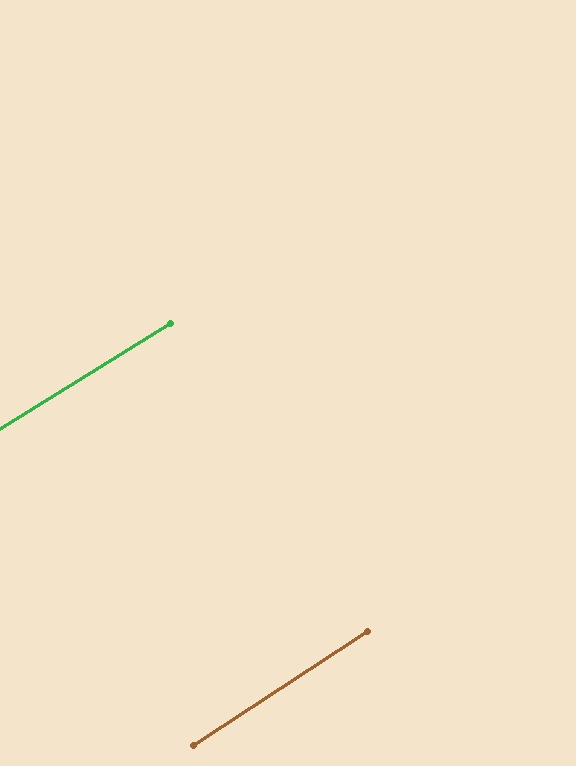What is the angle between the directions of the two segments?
Approximately 1 degree.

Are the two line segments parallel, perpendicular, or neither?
Parallel — their directions differ by only 1.5°.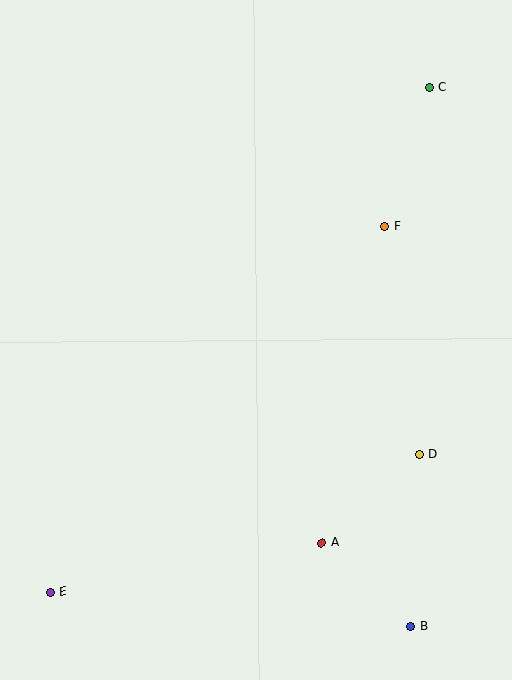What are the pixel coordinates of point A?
Point A is at (322, 543).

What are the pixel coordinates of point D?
Point D is at (419, 454).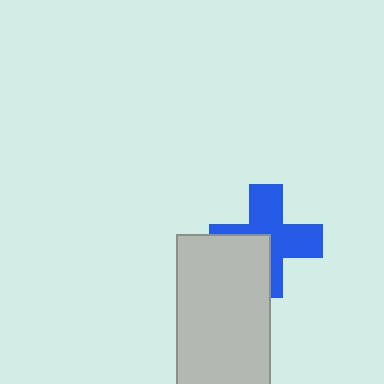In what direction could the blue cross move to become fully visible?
The blue cross could move toward the upper-right. That would shift it out from behind the light gray rectangle entirely.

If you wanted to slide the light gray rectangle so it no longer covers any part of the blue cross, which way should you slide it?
Slide it toward the lower-left — that is the most direct way to separate the two shapes.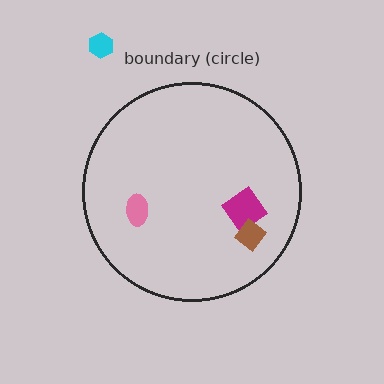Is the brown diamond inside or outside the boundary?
Inside.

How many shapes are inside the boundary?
3 inside, 1 outside.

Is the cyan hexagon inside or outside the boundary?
Outside.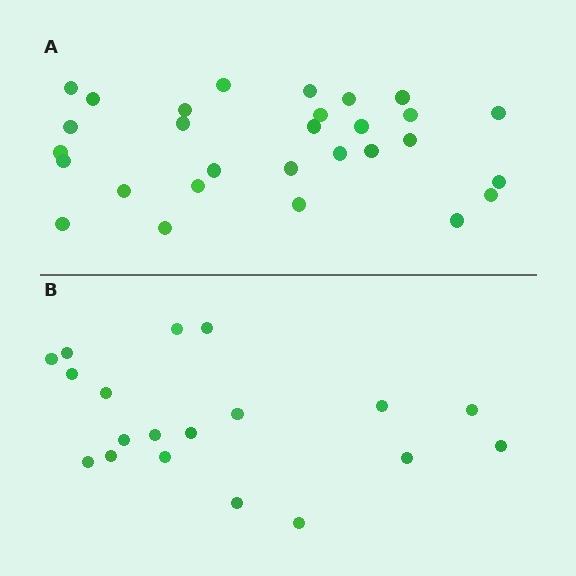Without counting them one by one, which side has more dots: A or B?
Region A (the top region) has more dots.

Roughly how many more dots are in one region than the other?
Region A has roughly 10 or so more dots than region B.